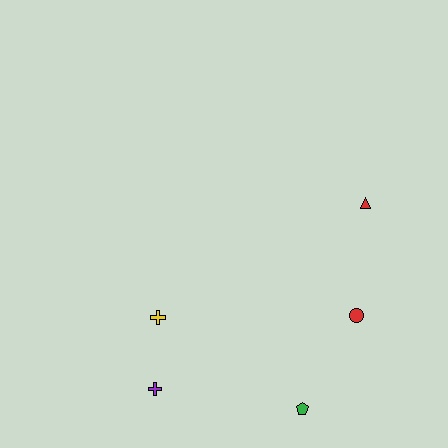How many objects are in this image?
There are 5 objects.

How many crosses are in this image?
There are 2 crosses.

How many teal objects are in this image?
There are no teal objects.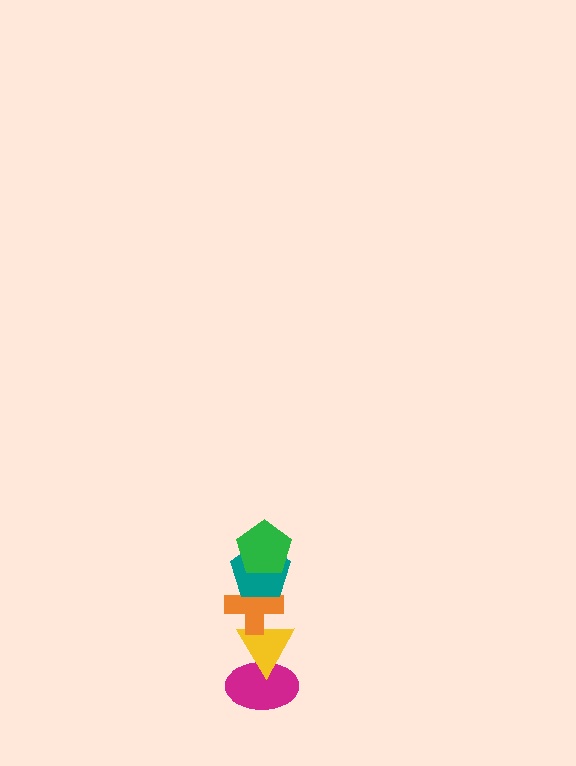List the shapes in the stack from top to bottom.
From top to bottom: the green pentagon, the teal pentagon, the orange cross, the yellow triangle, the magenta ellipse.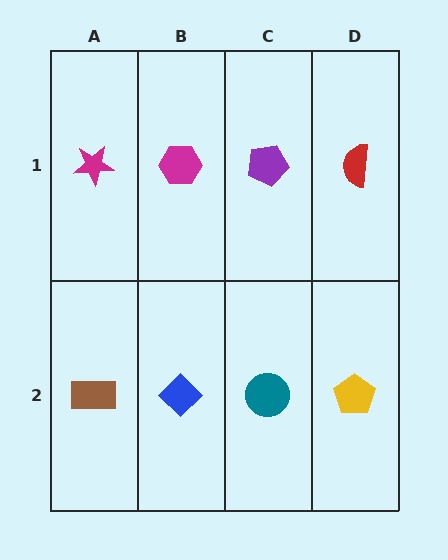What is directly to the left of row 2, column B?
A brown rectangle.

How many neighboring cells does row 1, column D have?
2.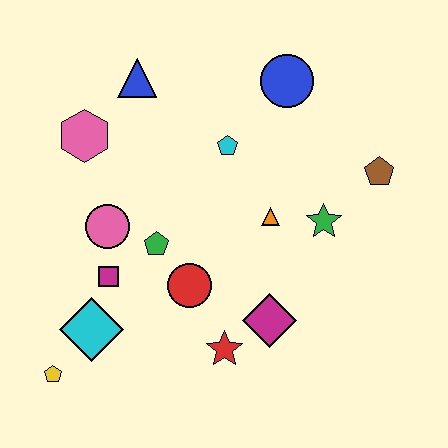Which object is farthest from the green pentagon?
The brown pentagon is farthest from the green pentagon.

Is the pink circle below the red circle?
No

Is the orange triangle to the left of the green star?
Yes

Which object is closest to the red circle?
The green pentagon is closest to the red circle.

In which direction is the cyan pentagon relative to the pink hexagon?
The cyan pentagon is to the right of the pink hexagon.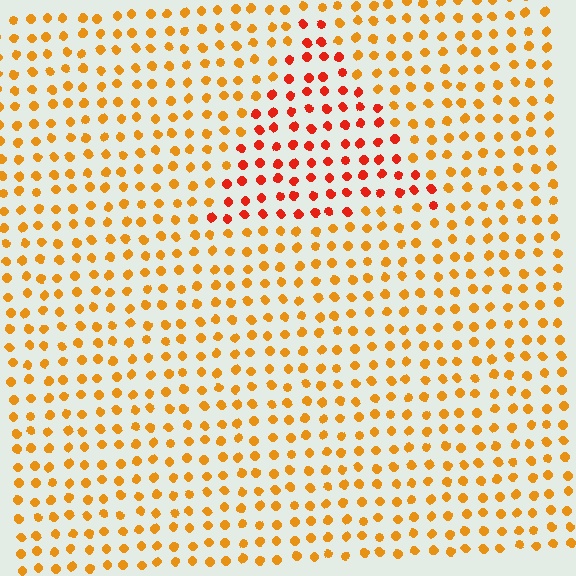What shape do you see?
I see a triangle.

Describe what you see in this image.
The image is filled with small orange elements in a uniform arrangement. A triangle-shaped region is visible where the elements are tinted to a slightly different hue, forming a subtle color boundary.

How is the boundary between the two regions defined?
The boundary is defined purely by a slight shift in hue (about 33 degrees). Spacing, size, and orientation are identical on both sides.